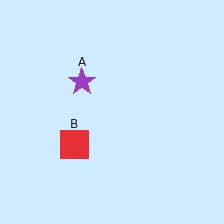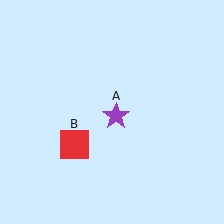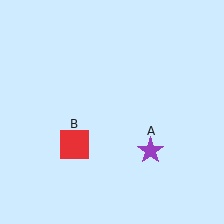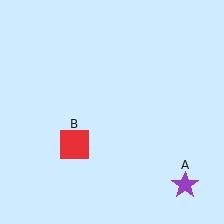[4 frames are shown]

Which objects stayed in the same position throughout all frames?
Red square (object B) remained stationary.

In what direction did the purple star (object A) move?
The purple star (object A) moved down and to the right.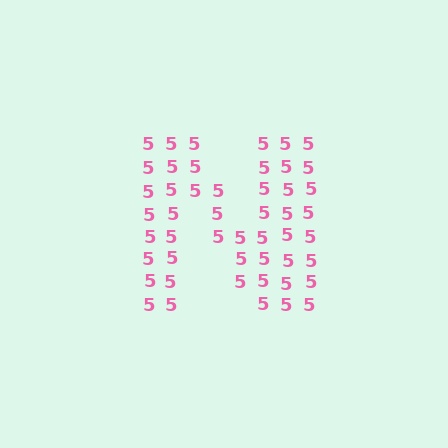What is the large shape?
The large shape is the letter N.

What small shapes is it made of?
It is made of small digit 5's.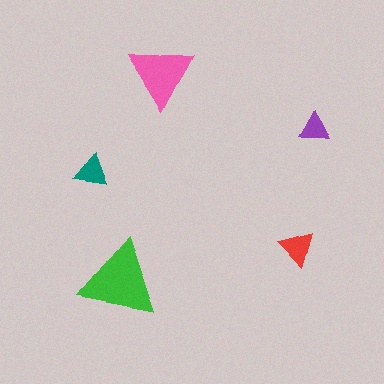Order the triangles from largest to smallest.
the green one, the pink one, the red one, the teal one, the purple one.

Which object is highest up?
The pink triangle is topmost.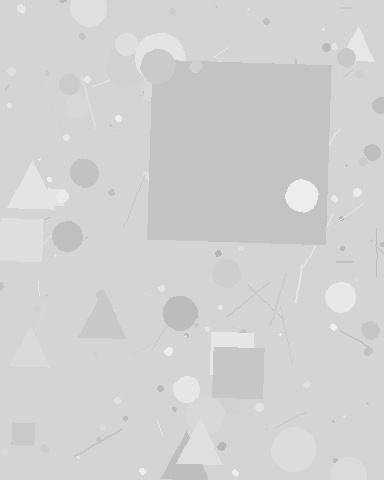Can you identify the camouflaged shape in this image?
The camouflaged shape is a square.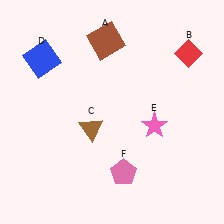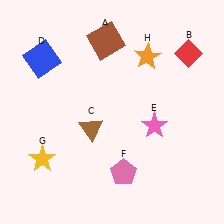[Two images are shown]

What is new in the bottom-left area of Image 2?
A yellow star (G) was added in the bottom-left area of Image 2.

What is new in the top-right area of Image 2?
An orange star (H) was added in the top-right area of Image 2.